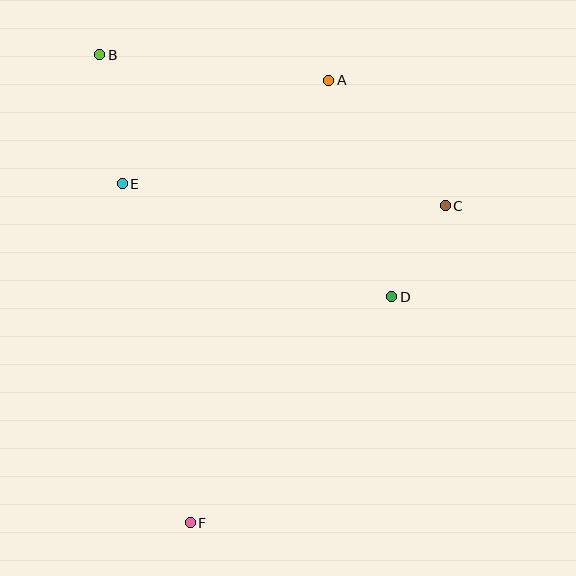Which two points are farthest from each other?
Points B and F are farthest from each other.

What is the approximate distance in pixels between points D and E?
The distance between D and E is approximately 292 pixels.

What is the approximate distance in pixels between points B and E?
The distance between B and E is approximately 131 pixels.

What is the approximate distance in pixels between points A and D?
The distance between A and D is approximately 226 pixels.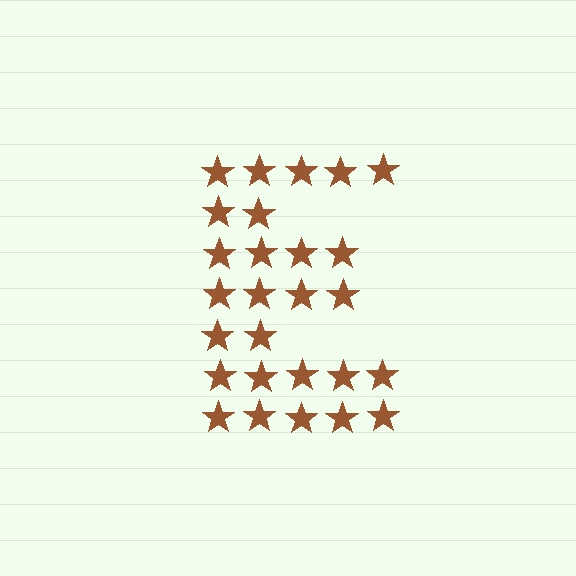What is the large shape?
The large shape is the letter E.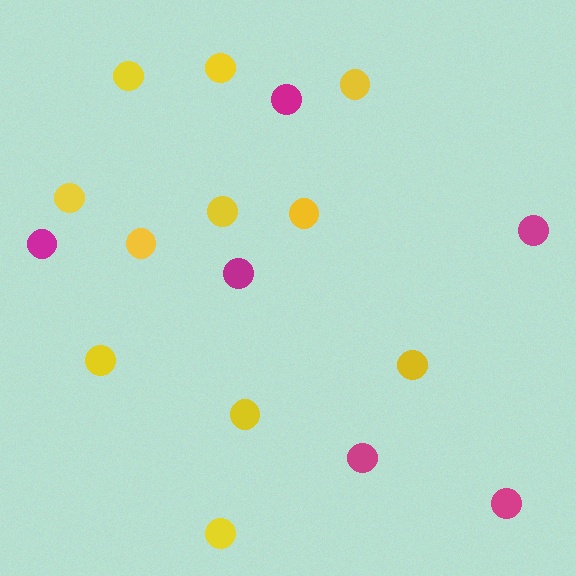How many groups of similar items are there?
There are 2 groups: one group of yellow circles (11) and one group of magenta circles (6).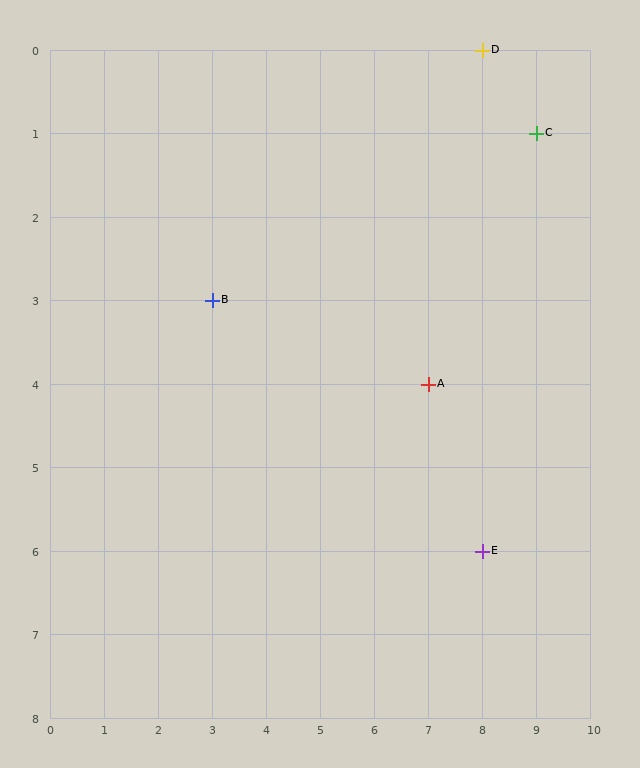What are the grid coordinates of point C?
Point C is at grid coordinates (9, 1).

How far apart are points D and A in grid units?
Points D and A are 1 column and 4 rows apart (about 4.1 grid units diagonally).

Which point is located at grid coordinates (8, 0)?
Point D is at (8, 0).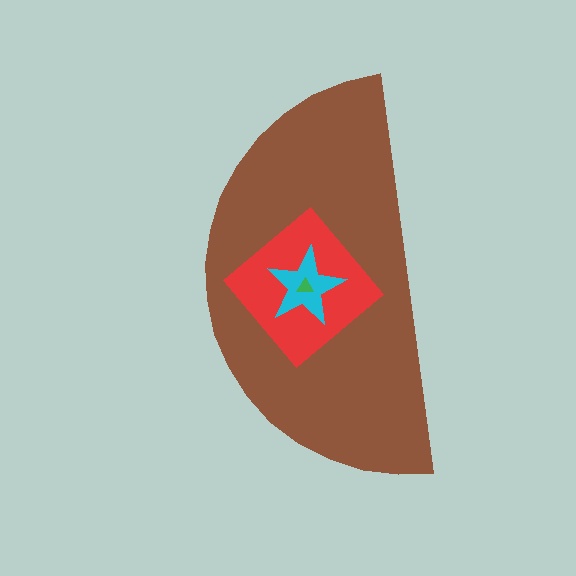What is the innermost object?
The green triangle.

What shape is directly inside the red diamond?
The cyan star.